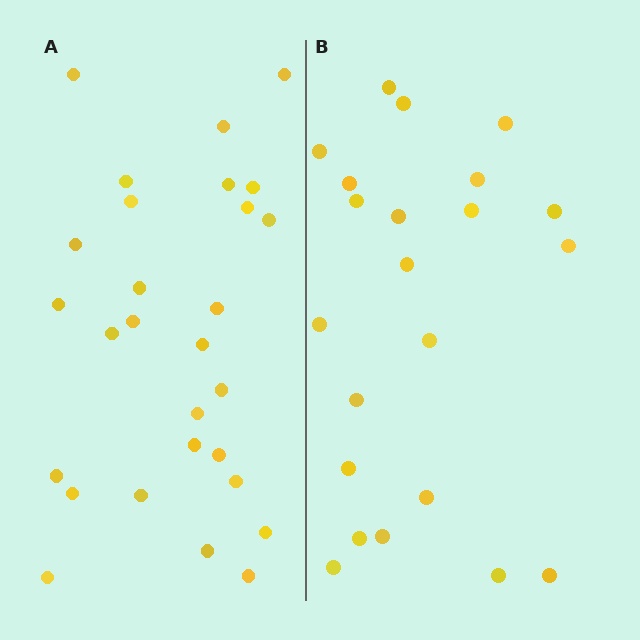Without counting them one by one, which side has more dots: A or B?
Region A (the left region) has more dots.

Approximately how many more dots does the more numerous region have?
Region A has about 6 more dots than region B.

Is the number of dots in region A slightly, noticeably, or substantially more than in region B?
Region A has noticeably more, but not dramatically so. The ratio is roughly 1.3 to 1.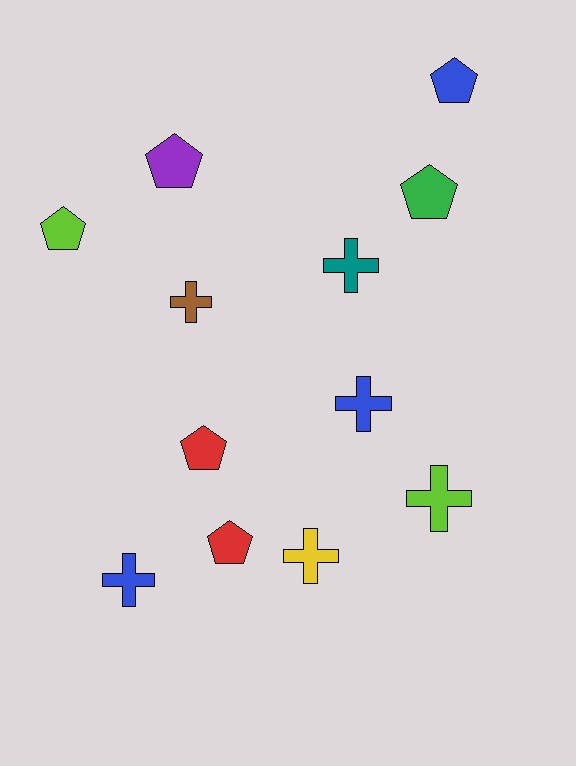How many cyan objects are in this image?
There are no cyan objects.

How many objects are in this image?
There are 12 objects.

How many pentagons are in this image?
There are 6 pentagons.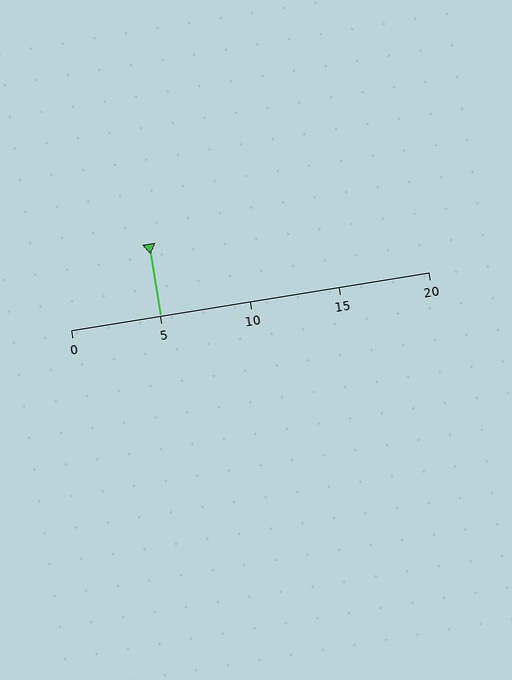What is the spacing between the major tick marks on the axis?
The major ticks are spaced 5 apart.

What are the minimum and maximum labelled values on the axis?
The axis runs from 0 to 20.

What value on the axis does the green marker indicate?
The marker indicates approximately 5.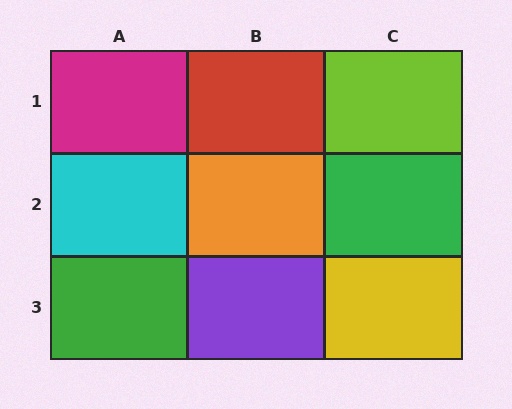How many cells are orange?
1 cell is orange.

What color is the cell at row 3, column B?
Purple.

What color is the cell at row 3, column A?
Green.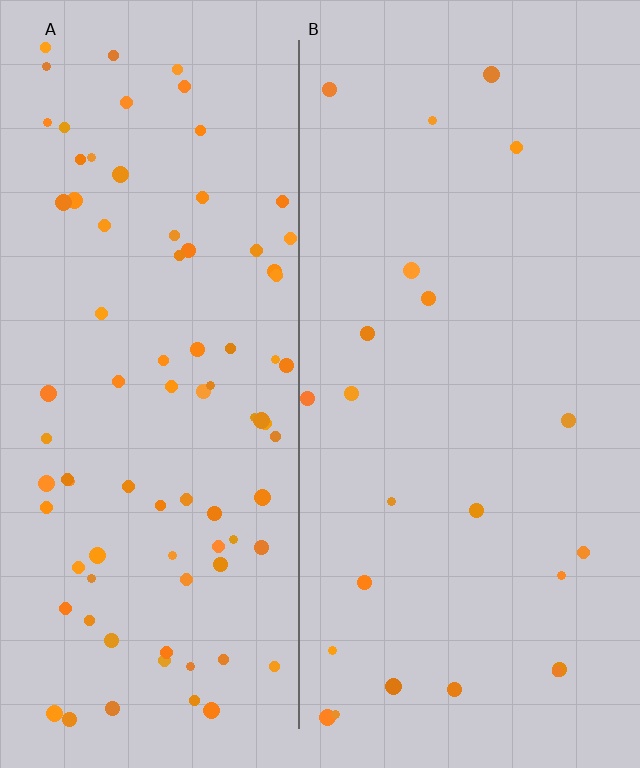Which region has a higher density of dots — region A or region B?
A (the left).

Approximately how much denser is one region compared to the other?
Approximately 3.8× — region A over region B.